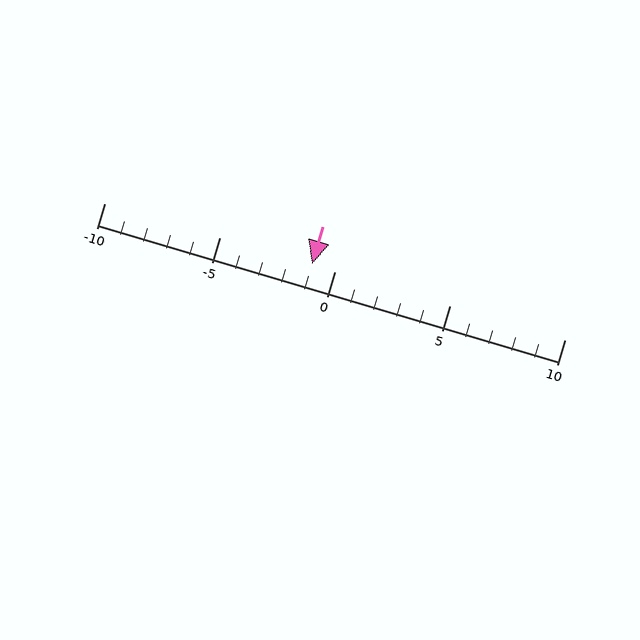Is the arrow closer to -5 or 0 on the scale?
The arrow is closer to 0.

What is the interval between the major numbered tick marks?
The major tick marks are spaced 5 units apart.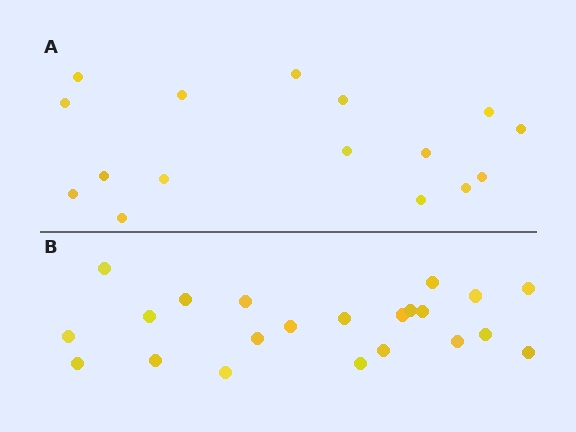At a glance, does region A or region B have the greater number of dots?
Region B (the bottom region) has more dots.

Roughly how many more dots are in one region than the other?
Region B has about 6 more dots than region A.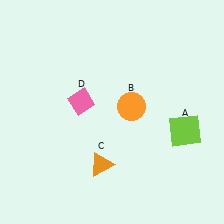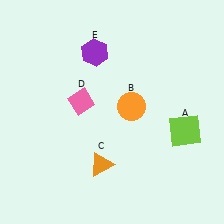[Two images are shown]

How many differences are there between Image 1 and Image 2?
There is 1 difference between the two images.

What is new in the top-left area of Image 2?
A purple hexagon (E) was added in the top-left area of Image 2.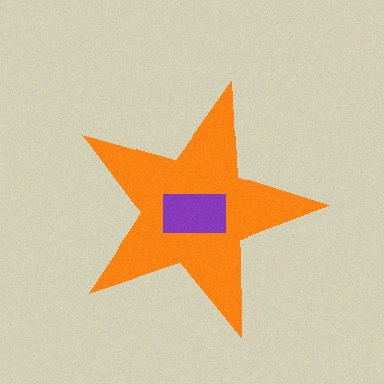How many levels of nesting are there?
2.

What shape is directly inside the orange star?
The purple rectangle.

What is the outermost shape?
The orange star.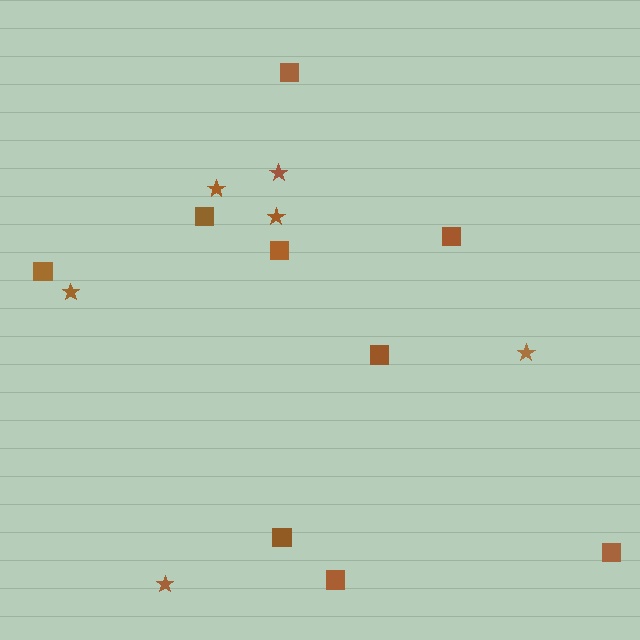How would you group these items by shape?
There are 2 groups: one group of stars (6) and one group of squares (9).